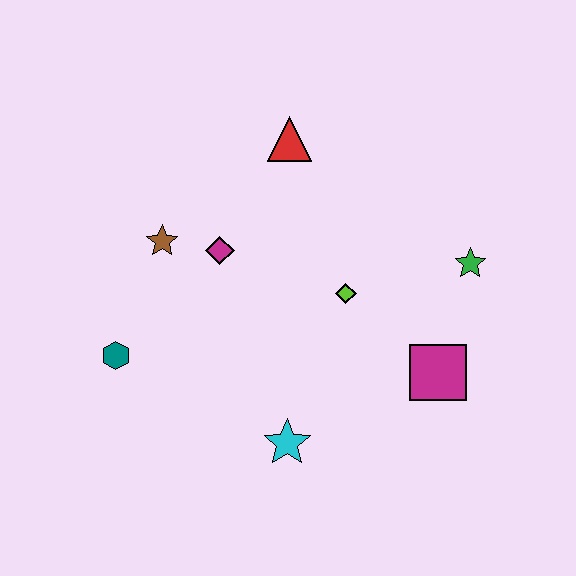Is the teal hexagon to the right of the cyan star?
No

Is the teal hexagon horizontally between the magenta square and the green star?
No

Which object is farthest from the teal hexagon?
The green star is farthest from the teal hexagon.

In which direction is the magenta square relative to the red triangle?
The magenta square is below the red triangle.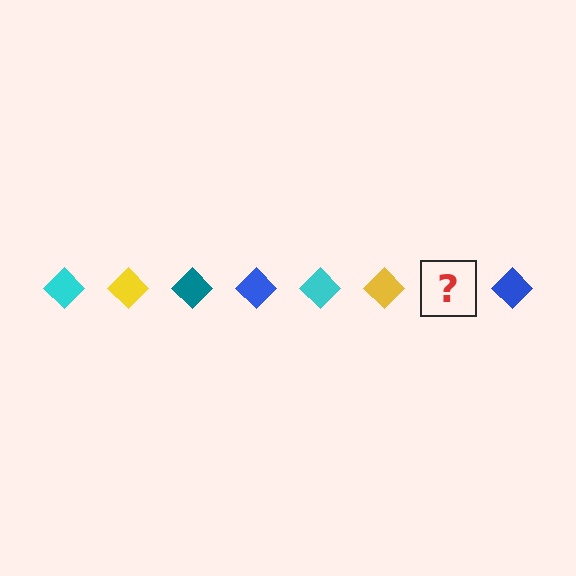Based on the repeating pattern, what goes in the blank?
The blank should be a teal diamond.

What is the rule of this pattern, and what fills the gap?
The rule is that the pattern cycles through cyan, yellow, teal, blue diamonds. The gap should be filled with a teal diamond.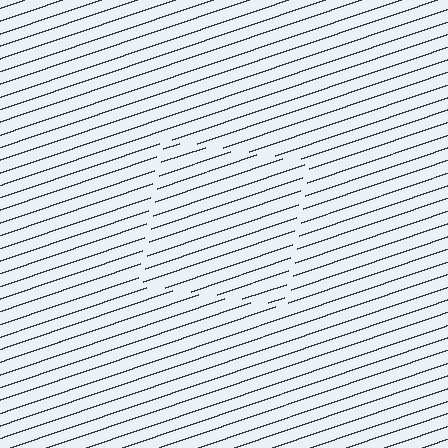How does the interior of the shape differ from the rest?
The interior of the shape contains the same grating, shifted by half a period — the contour is defined by the phase discontinuity where line-ends from the inner and outer gratings abut.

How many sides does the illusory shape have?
4 sides — the line-ends trace a square.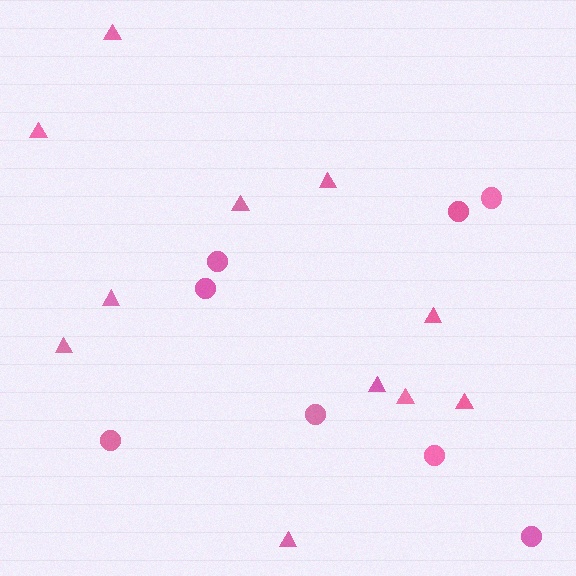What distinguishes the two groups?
There are 2 groups: one group of circles (8) and one group of triangles (11).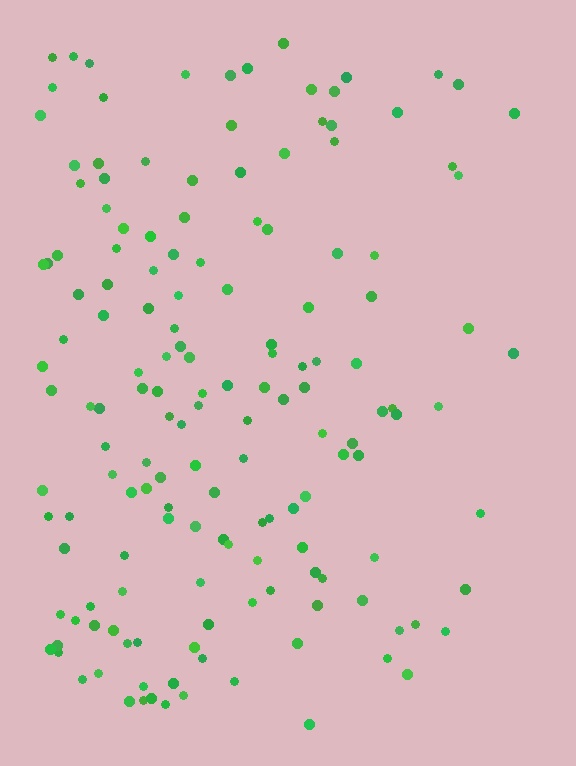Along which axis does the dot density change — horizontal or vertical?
Horizontal.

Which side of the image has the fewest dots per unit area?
The right.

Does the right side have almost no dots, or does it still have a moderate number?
Still a moderate number, just noticeably fewer than the left.